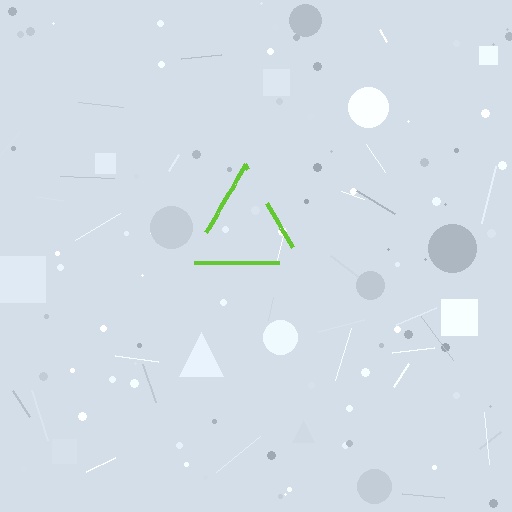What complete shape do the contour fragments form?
The contour fragments form a triangle.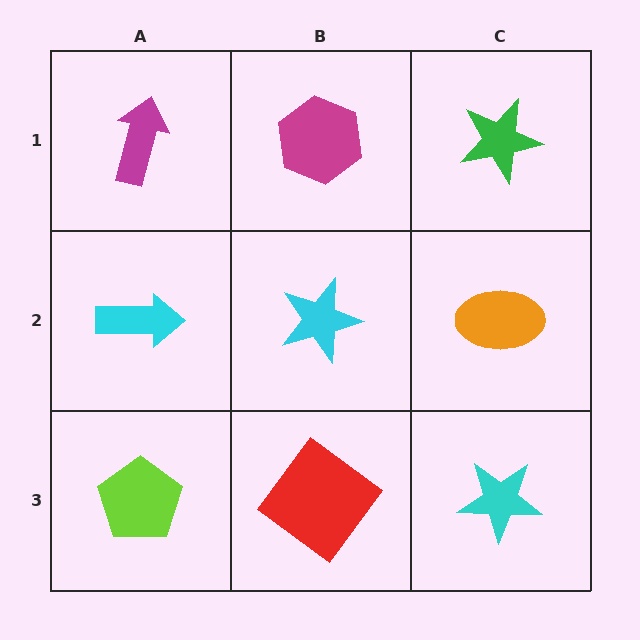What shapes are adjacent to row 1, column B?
A cyan star (row 2, column B), a magenta arrow (row 1, column A), a green star (row 1, column C).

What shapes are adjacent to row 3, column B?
A cyan star (row 2, column B), a lime pentagon (row 3, column A), a cyan star (row 3, column C).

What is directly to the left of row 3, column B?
A lime pentagon.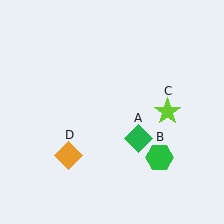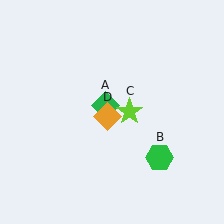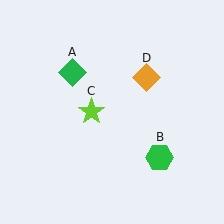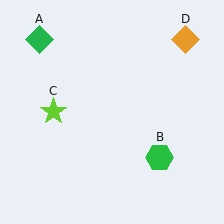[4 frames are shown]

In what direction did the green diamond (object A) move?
The green diamond (object A) moved up and to the left.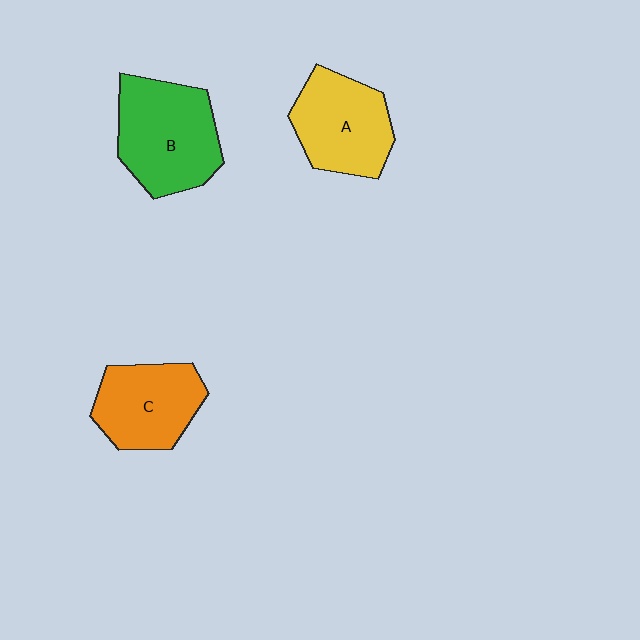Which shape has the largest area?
Shape B (green).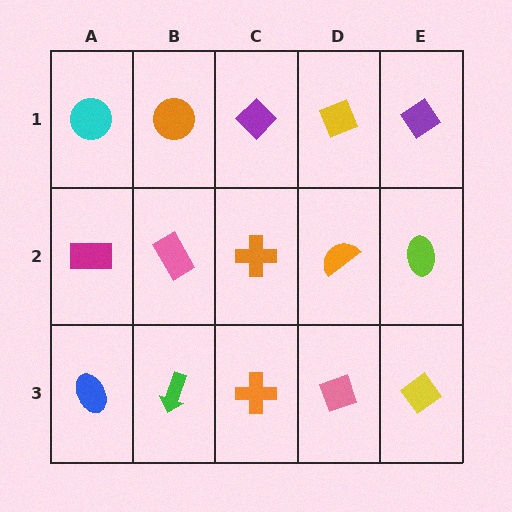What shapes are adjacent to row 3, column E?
A lime ellipse (row 2, column E), a pink diamond (row 3, column D).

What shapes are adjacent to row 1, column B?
A pink rectangle (row 2, column B), a cyan circle (row 1, column A), a purple diamond (row 1, column C).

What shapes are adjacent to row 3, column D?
An orange semicircle (row 2, column D), an orange cross (row 3, column C), a yellow diamond (row 3, column E).